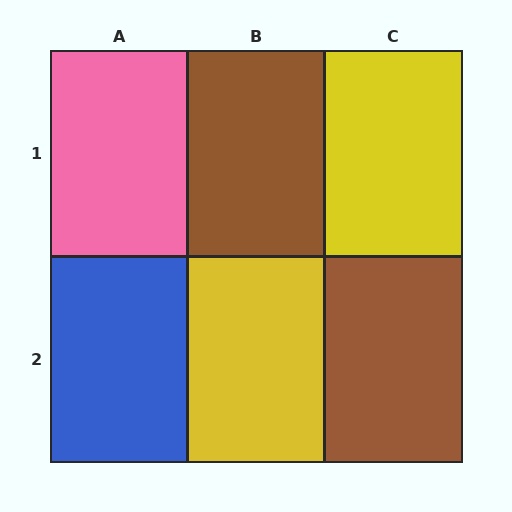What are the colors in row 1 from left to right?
Pink, brown, yellow.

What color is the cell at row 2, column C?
Brown.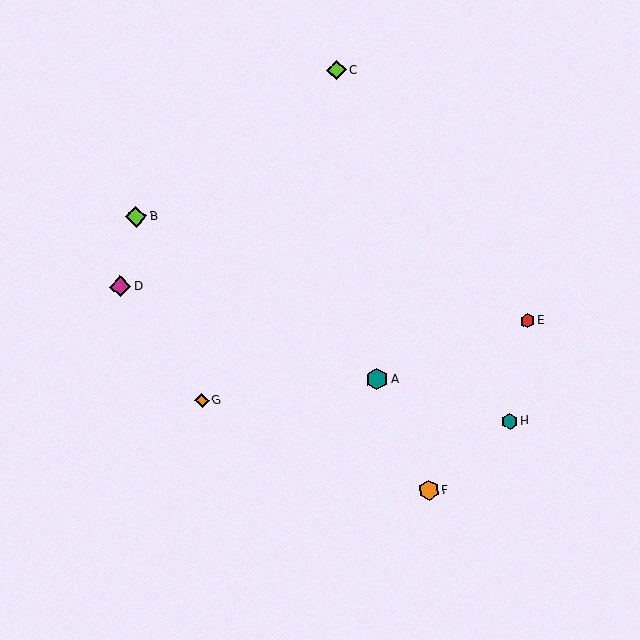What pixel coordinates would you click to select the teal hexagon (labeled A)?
Click at (377, 379) to select the teal hexagon A.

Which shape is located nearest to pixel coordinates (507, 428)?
The teal hexagon (labeled H) at (510, 421) is nearest to that location.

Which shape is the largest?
The magenta diamond (labeled D) is the largest.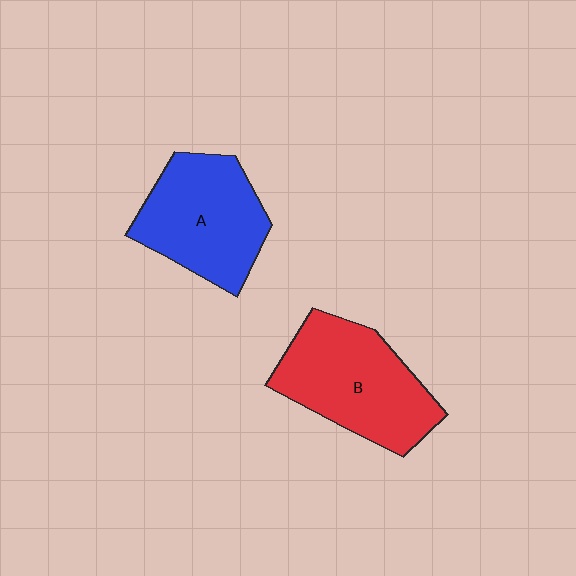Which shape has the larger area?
Shape B (red).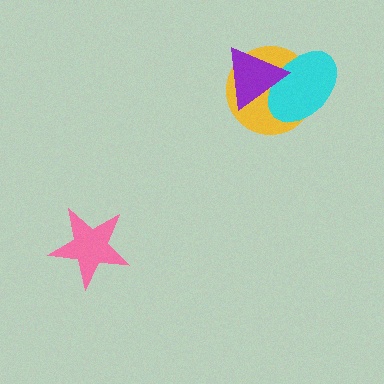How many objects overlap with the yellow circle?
2 objects overlap with the yellow circle.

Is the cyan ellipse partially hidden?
Yes, it is partially covered by another shape.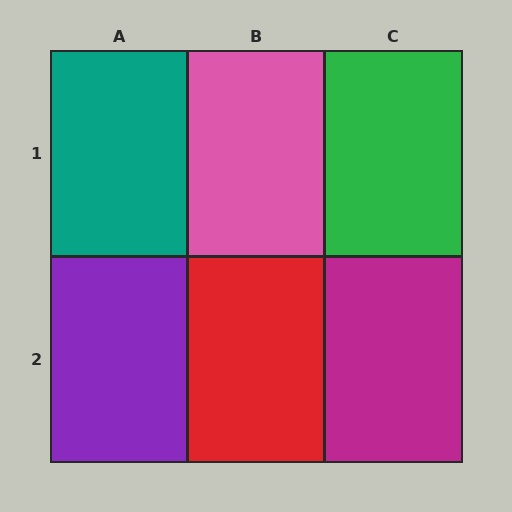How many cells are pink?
1 cell is pink.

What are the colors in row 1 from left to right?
Teal, pink, green.